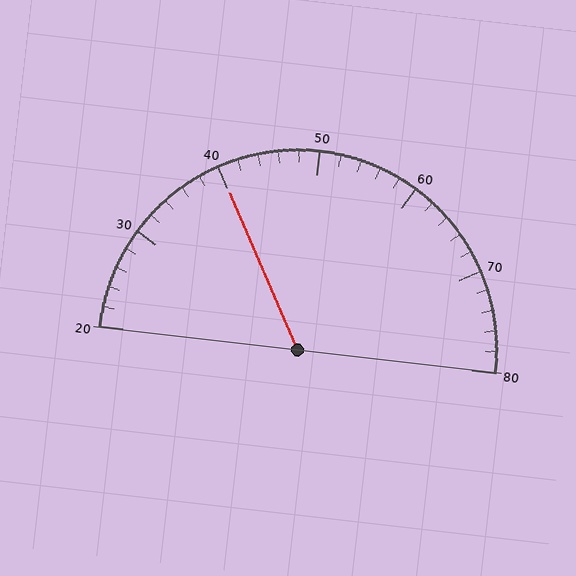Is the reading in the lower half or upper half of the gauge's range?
The reading is in the lower half of the range (20 to 80).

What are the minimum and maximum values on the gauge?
The gauge ranges from 20 to 80.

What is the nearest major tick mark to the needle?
The nearest major tick mark is 40.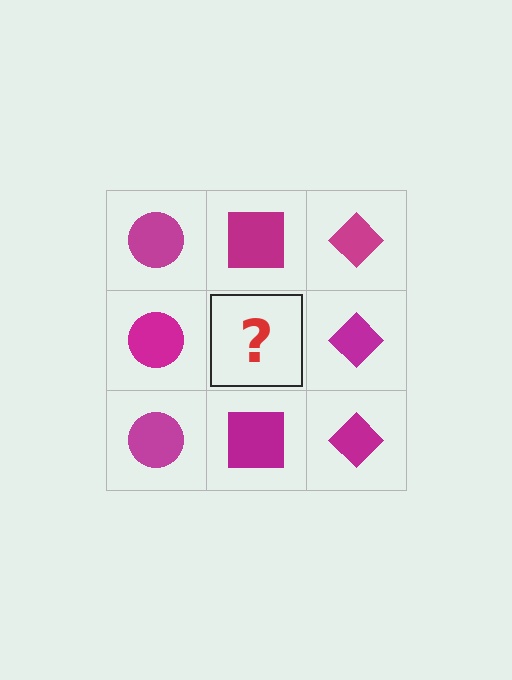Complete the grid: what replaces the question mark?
The question mark should be replaced with a magenta square.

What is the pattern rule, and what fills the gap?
The rule is that each column has a consistent shape. The gap should be filled with a magenta square.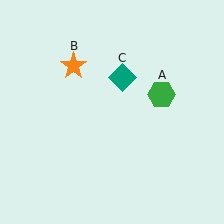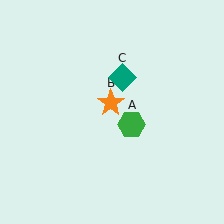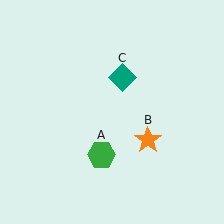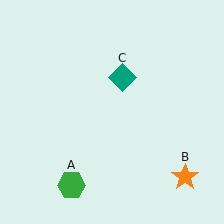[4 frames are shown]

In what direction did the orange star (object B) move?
The orange star (object B) moved down and to the right.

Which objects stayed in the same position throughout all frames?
Teal diamond (object C) remained stationary.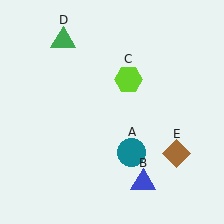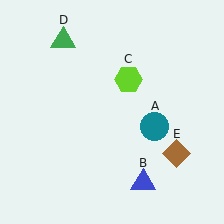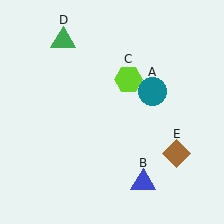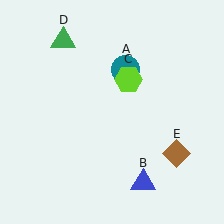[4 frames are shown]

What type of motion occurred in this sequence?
The teal circle (object A) rotated counterclockwise around the center of the scene.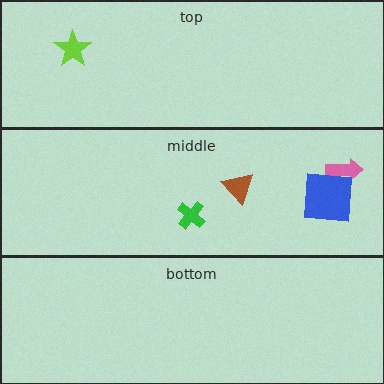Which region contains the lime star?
The top region.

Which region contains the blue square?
The middle region.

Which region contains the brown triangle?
The middle region.